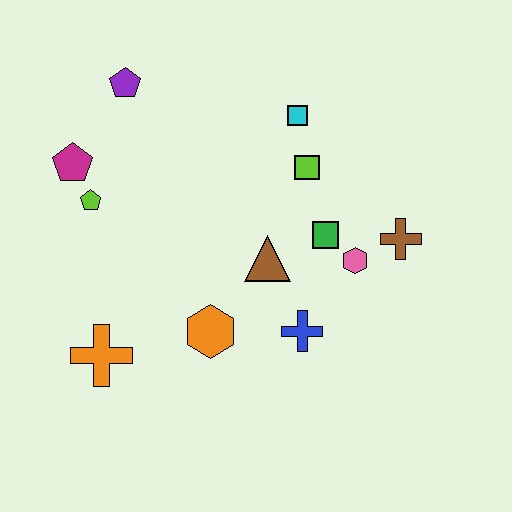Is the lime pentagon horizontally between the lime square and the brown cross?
No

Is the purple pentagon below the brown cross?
No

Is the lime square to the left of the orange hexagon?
No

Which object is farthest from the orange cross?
The brown cross is farthest from the orange cross.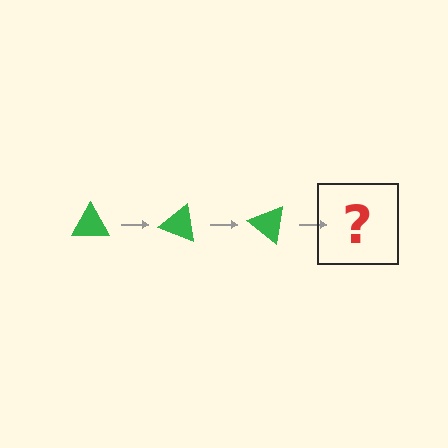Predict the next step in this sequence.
The next step is a green triangle rotated 60 degrees.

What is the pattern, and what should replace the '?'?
The pattern is that the triangle rotates 20 degrees each step. The '?' should be a green triangle rotated 60 degrees.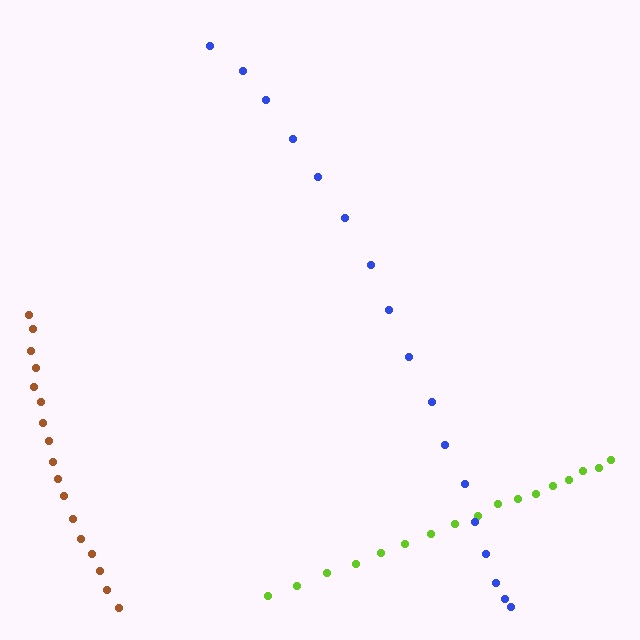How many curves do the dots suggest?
There are 3 distinct paths.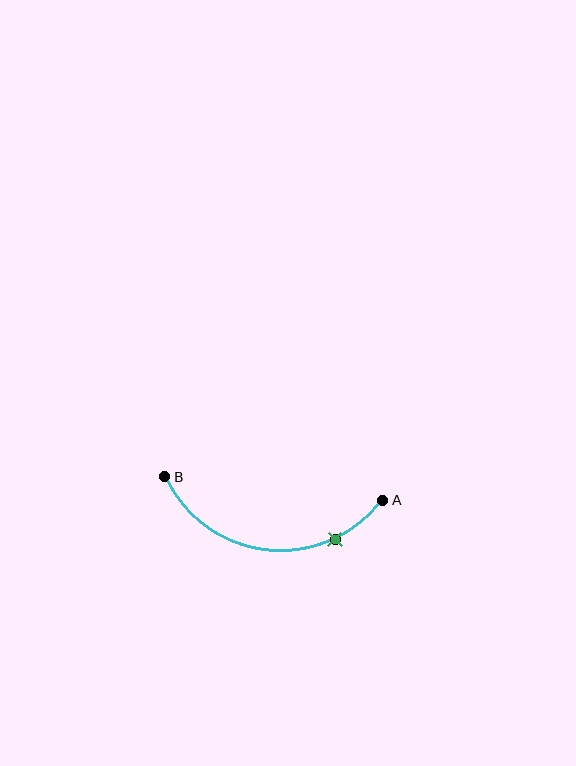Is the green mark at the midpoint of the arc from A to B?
No. The green mark lies on the arc but is closer to endpoint A. The arc midpoint would be at the point on the curve equidistant along the arc from both A and B.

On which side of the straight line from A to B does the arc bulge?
The arc bulges below the straight line connecting A and B.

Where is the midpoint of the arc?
The arc midpoint is the point on the curve farthest from the straight line joining A and B. It sits below that line.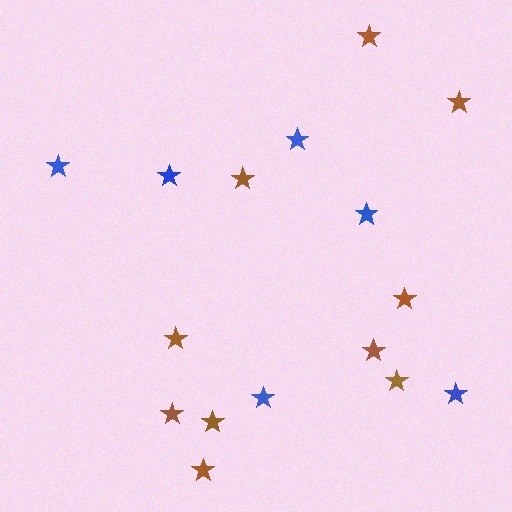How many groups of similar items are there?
There are 2 groups: one group of brown stars (10) and one group of blue stars (6).